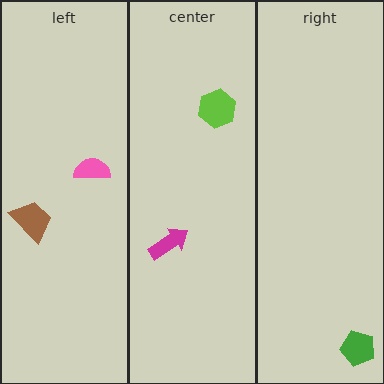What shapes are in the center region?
The lime hexagon, the magenta arrow.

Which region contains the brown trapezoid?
The left region.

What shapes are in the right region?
The green pentagon.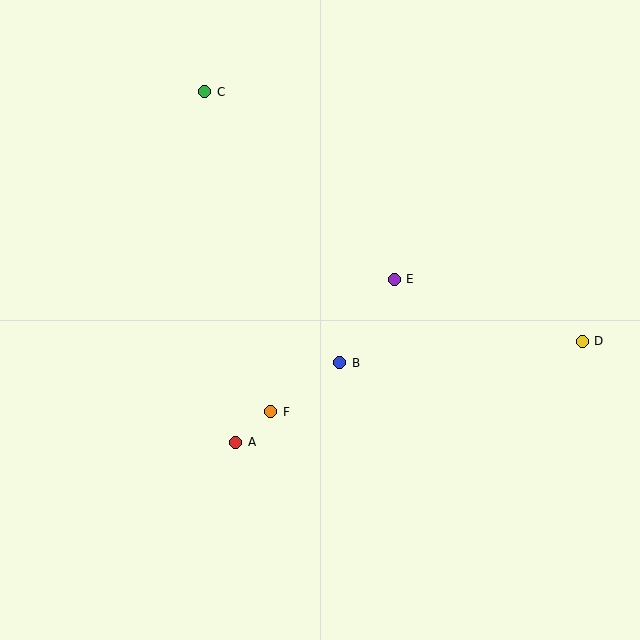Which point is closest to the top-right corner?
Point D is closest to the top-right corner.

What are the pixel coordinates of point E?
Point E is at (394, 279).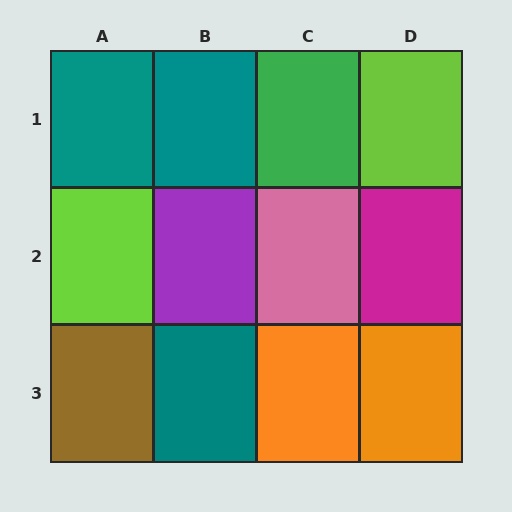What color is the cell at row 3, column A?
Brown.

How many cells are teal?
3 cells are teal.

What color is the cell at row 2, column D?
Magenta.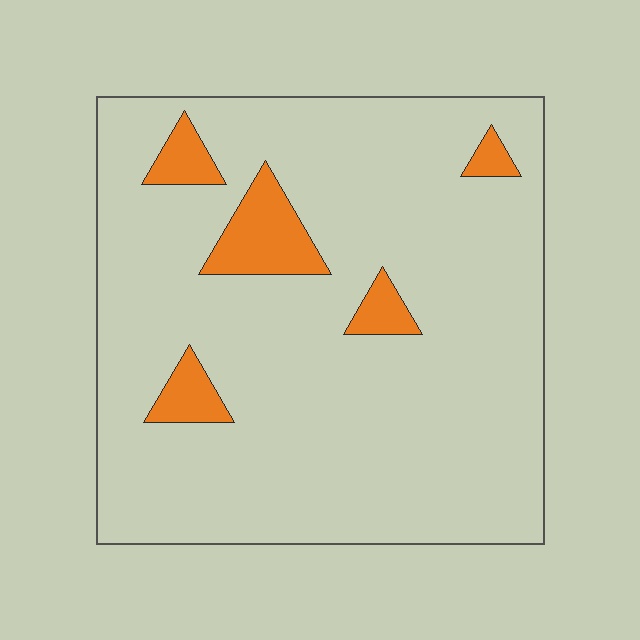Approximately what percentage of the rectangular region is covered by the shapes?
Approximately 10%.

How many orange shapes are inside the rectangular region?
5.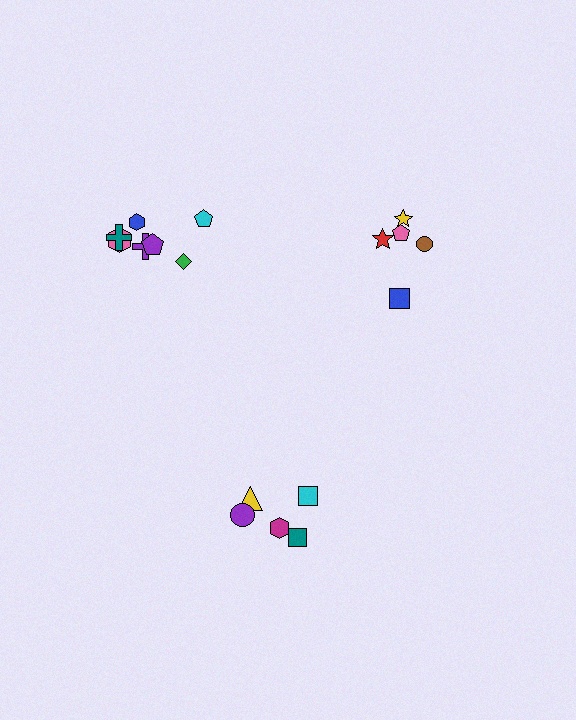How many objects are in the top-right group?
There are 5 objects.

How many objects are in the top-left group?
There are 7 objects.